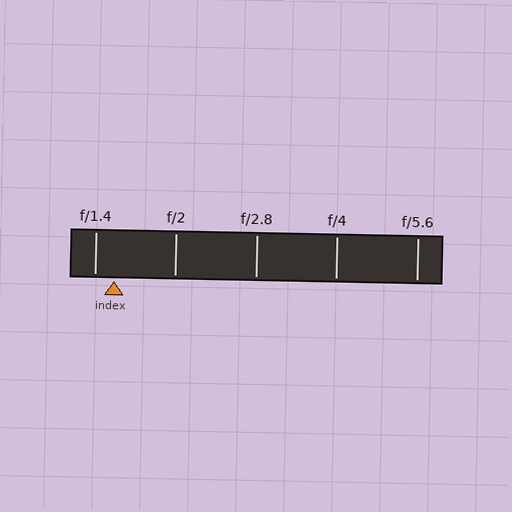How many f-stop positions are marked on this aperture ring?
There are 5 f-stop positions marked.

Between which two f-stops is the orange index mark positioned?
The index mark is between f/1.4 and f/2.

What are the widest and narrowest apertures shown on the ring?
The widest aperture shown is f/1.4 and the narrowest is f/5.6.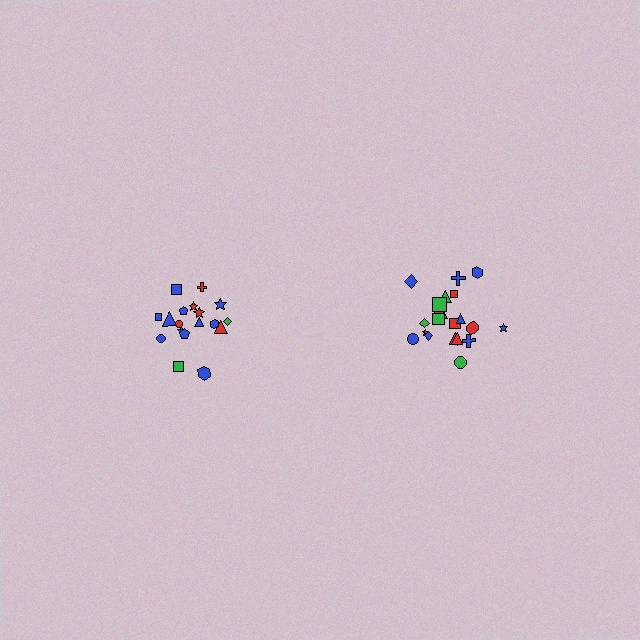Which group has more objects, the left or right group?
The right group.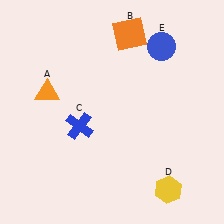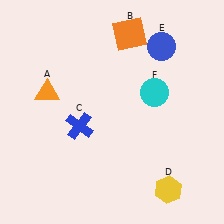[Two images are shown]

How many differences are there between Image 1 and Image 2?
There is 1 difference between the two images.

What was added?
A cyan circle (F) was added in Image 2.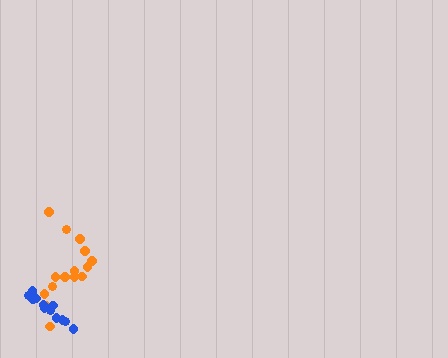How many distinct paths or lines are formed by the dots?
There are 2 distinct paths.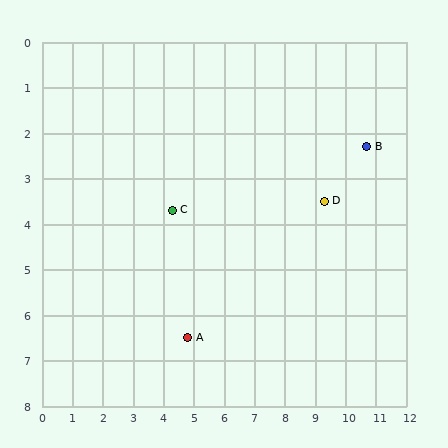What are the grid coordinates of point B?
Point B is at approximately (10.7, 2.3).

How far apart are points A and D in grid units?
Points A and D are about 5.4 grid units apart.